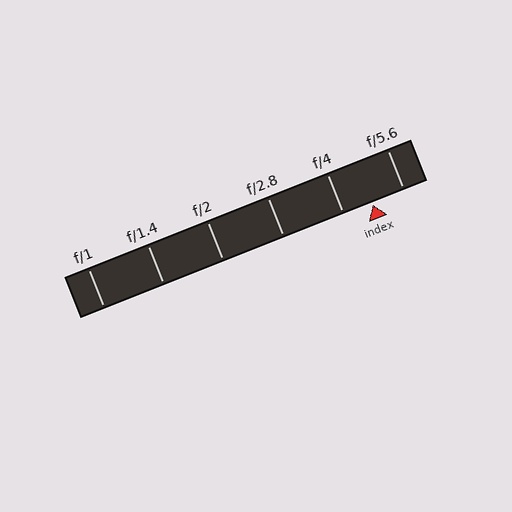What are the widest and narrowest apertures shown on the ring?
The widest aperture shown is f/1 and the narrowest is f/5.6.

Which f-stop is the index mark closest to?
The index mark is closest to f/4.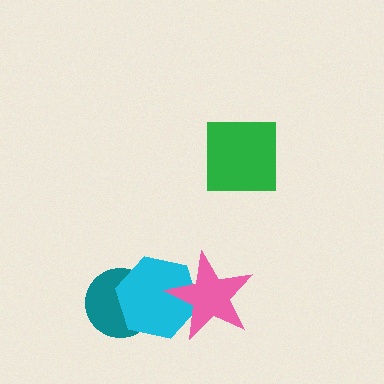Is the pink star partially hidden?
No, no other shape covers it.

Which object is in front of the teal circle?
The cyan hexagon is in front of the teal circle.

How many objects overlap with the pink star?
1 object overlaps with the pink star.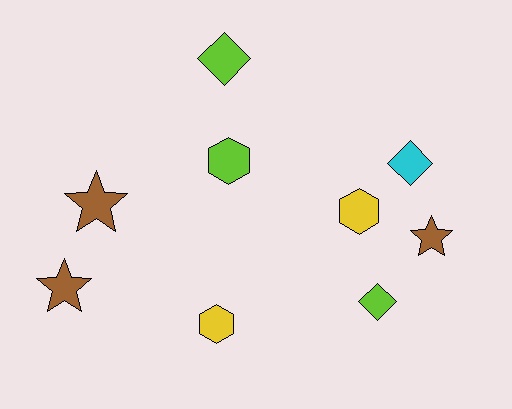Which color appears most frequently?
Brown, with 3 objects.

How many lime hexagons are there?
There is 1 lime hexagon.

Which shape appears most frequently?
Star, with 3 objects.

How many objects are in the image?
There are 9 objects.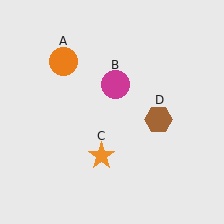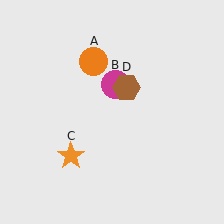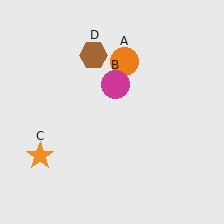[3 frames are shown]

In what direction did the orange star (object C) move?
The orange star (object C) moved left.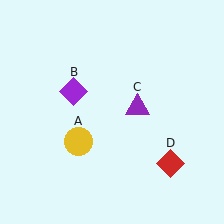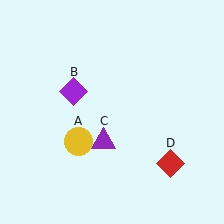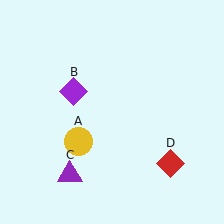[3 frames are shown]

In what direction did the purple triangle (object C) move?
The purple triangle (object C) moved down and to the left.